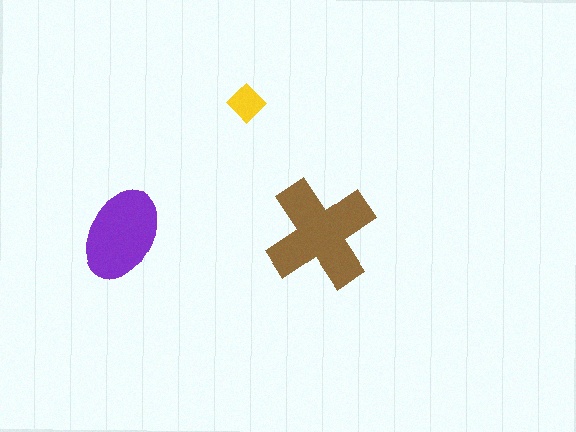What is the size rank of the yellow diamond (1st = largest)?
3rd.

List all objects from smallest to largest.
The yellow diamond, the purple ellipse, the brown cross.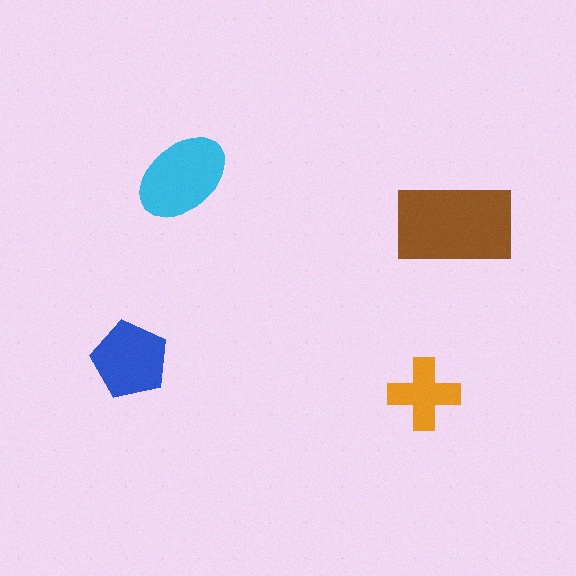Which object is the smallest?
The orange cross.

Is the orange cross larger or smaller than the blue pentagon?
Smaller.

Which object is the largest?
The brown rectangle.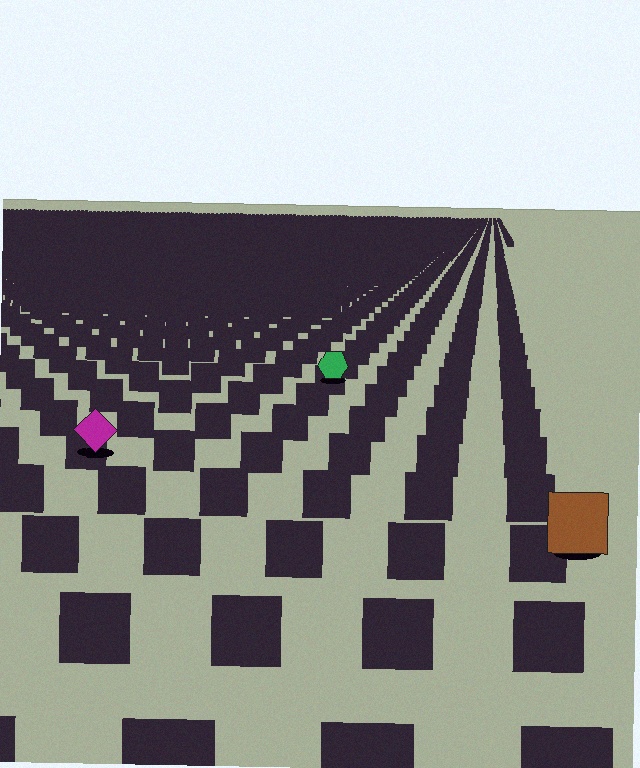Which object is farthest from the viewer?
The green hexagon is farthest from the viewer. It appears smaller and the ground texture around it is denser.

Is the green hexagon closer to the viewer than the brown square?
No. The brown square is closer — you can tell from the texture gradient: the ground texture is coarser near it.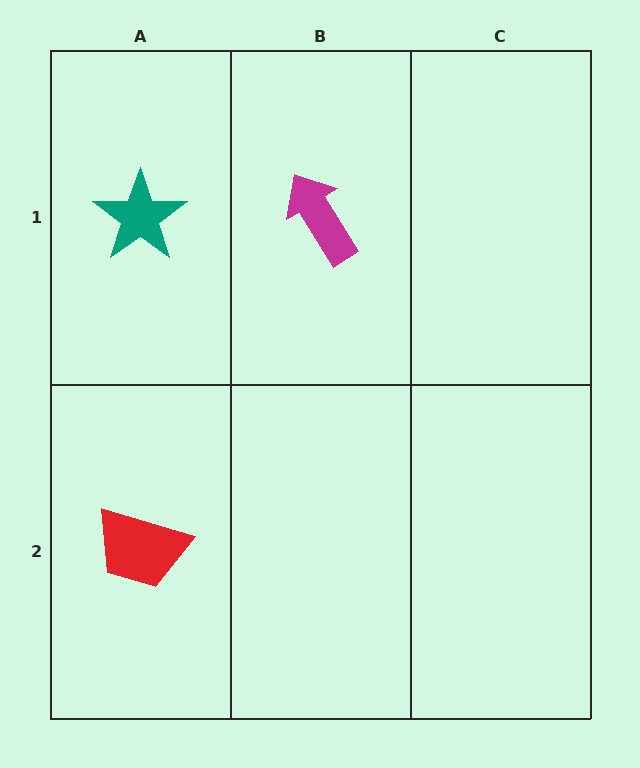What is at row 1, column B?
A magenta arrow.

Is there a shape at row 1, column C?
No, that cell is empty.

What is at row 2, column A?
A red trapezoid.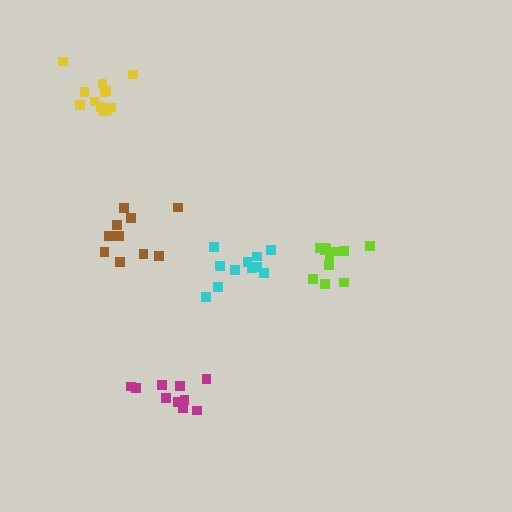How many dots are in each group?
Group 1: 12 dots, Group 2: 12 dots, Group 3: 11 dots, Group 4: 10 dots, Group 5: 10 dots (55 total).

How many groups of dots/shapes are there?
There are 5 groups.